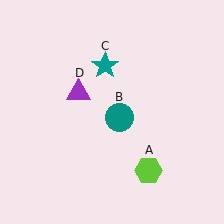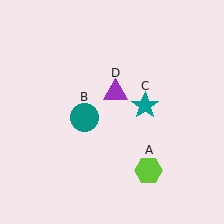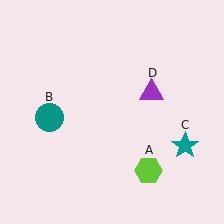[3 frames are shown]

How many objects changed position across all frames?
3 objects changed position: teal circle (object B), teal star (object C), purple triangle (object D).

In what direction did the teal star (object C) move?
The teal star (object C) moved down and to the right.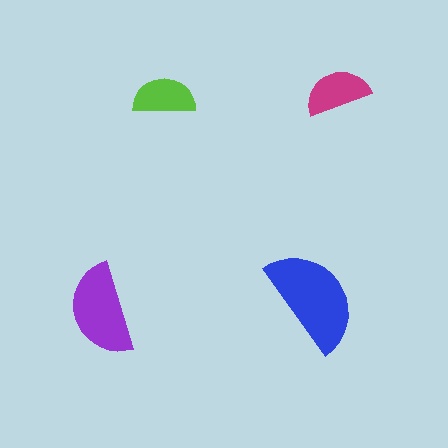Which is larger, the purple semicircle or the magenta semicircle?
The purple one.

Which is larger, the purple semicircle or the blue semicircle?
The blue one.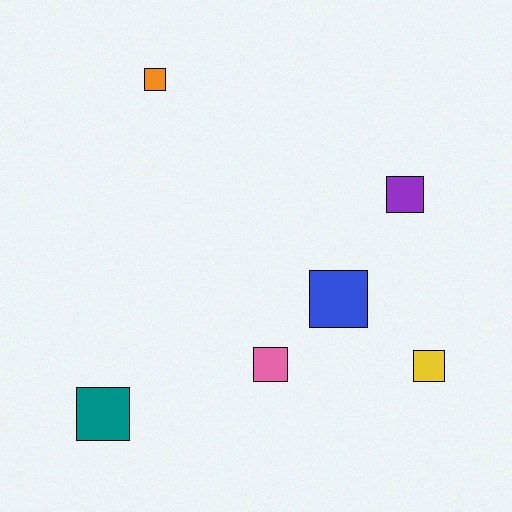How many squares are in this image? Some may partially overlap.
There are 6 squares.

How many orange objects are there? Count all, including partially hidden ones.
There is 1 orange object.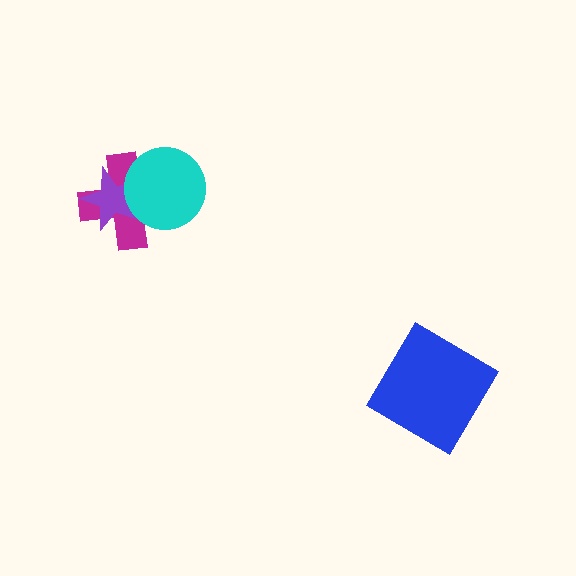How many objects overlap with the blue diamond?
0 objects overlap with the blue diamond.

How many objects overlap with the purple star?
2 objects overlap with the purple star.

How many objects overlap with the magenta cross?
2 objects overlap with the magenta cross.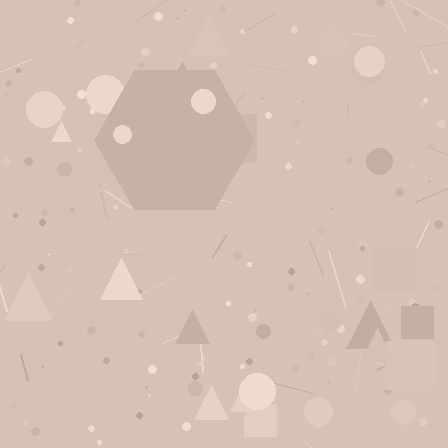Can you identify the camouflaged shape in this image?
The camouflaged shape is a hexagon.